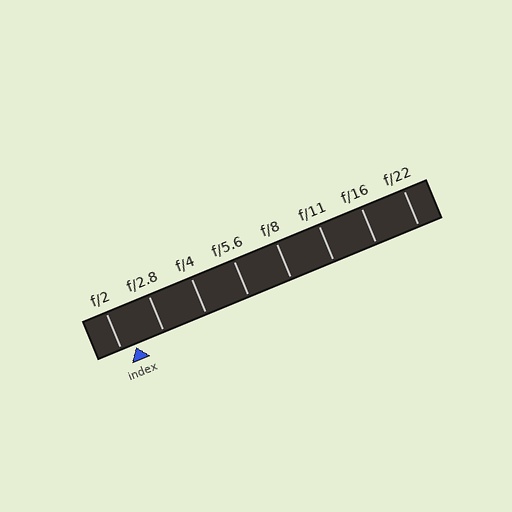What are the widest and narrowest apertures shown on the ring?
The widest aperture shown is f/2 and the narrowest is f/22.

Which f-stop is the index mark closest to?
The index mark is closest to f/2.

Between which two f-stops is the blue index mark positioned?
The index mark is between f/2 and f/2.8.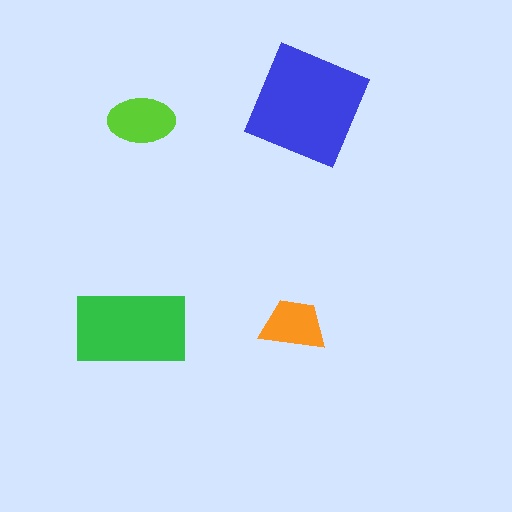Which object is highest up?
The blue square is topmost.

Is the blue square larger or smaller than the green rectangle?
Larger.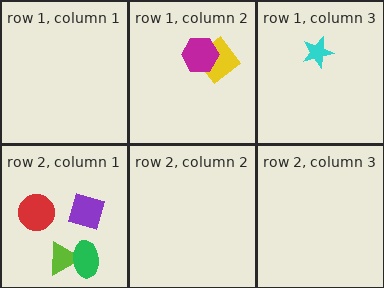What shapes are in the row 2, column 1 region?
The red circle, the lime triangle, the green ellipse, the purple diamond.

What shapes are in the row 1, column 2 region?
The yellow diamond, the magenta hexagon.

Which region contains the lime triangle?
The row 2, column 1 region.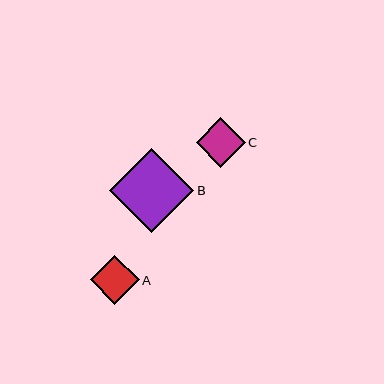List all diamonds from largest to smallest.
From largest to smallest: B, C, A.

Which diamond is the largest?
Diamond B is the largest with a size of approximately 84 pixels.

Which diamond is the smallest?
Diamond A is the smallest with a size of approximately 49 pixels.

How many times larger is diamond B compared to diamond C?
Diamond B is approximately 1.7 times the size of diamond C.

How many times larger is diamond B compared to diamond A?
Diamond B is approximately 1.7 times the size of diamond A.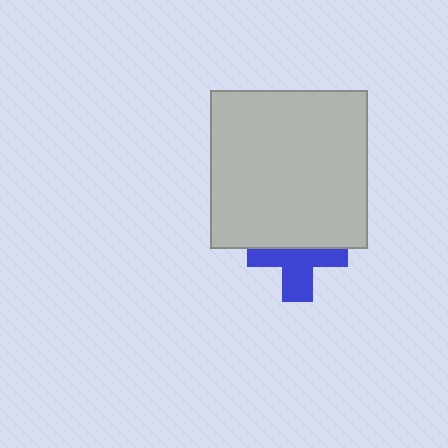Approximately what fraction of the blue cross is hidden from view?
Roughly 46% of the blue cross is hidden behind the light gray square.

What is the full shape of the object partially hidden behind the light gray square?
The partially hidden object is a blue cross.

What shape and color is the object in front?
The object in front is a light gray square.